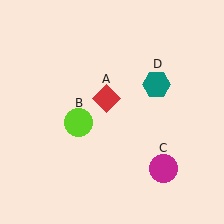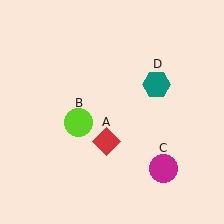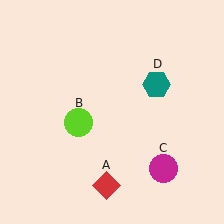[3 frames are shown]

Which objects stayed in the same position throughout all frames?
Lime circle (object B) and magenta circle (object C) and teal hexagon (object D) remained stationary.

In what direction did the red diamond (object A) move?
The red diamond (object A) moved down.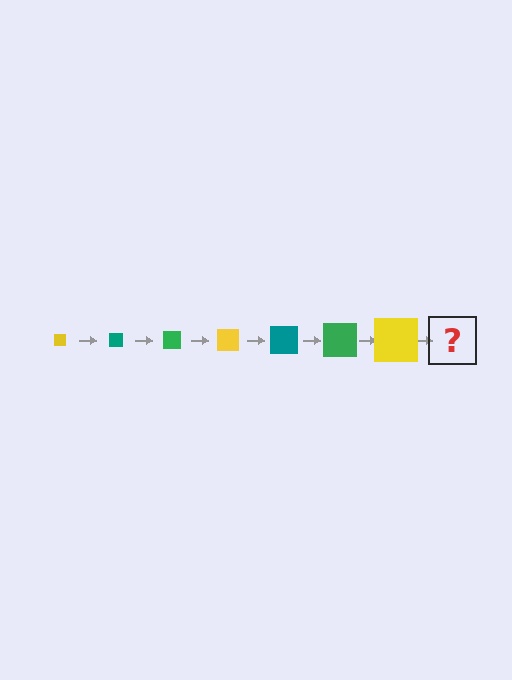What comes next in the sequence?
The next element should be a teal square, larger than the previous one.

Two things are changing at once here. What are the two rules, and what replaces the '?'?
The two rules are that the square grows larger each step and the color cycles through yellow, teal, and green. The '?' should be a teal square, larger than the previous one.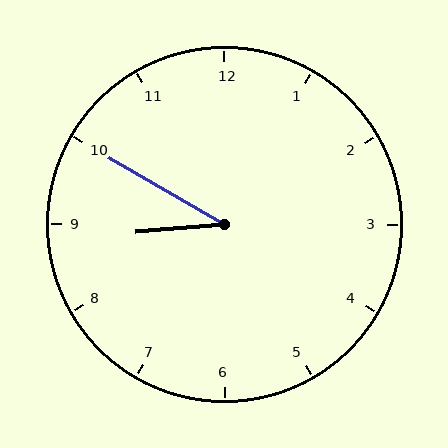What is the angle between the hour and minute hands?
Approximately 35 degrees.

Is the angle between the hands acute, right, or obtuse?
It is acute.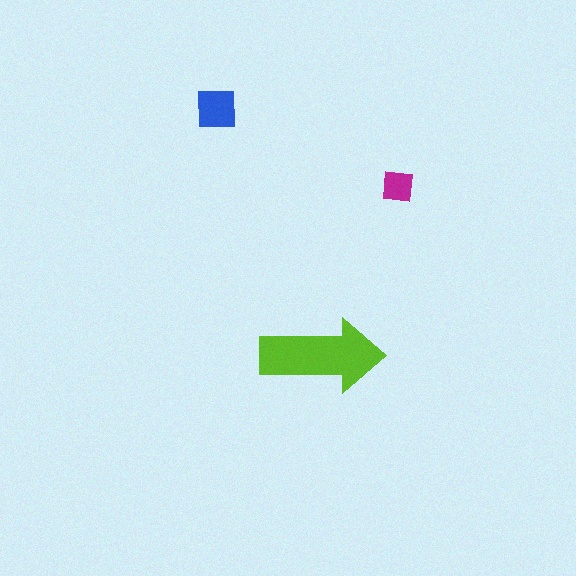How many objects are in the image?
There are 3 objects in the image.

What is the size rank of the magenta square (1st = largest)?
3rd.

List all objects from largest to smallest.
The lime arrow, the blue square, the magenta square.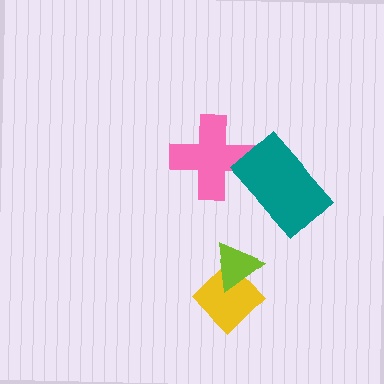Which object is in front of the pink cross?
The teal rectangle is in front of the pink cross.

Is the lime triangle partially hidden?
No, no other shape covers it.